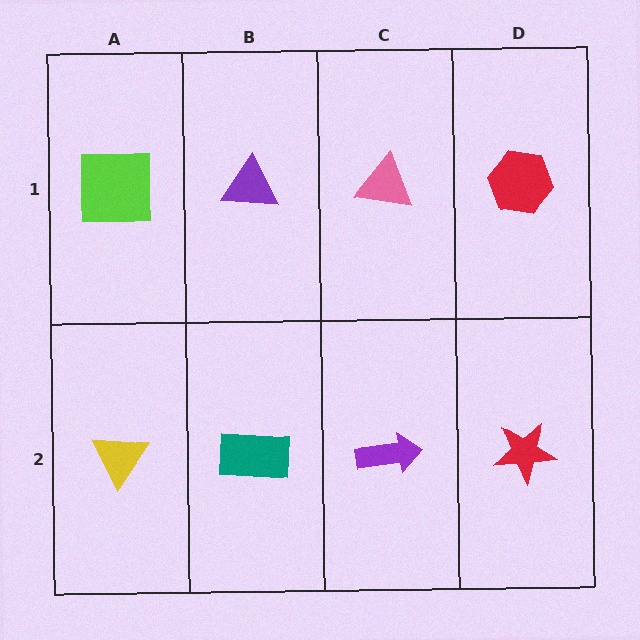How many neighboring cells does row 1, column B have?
3.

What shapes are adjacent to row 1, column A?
A yellow triangle (row 2, column A), a purple triangle (row 1, column B).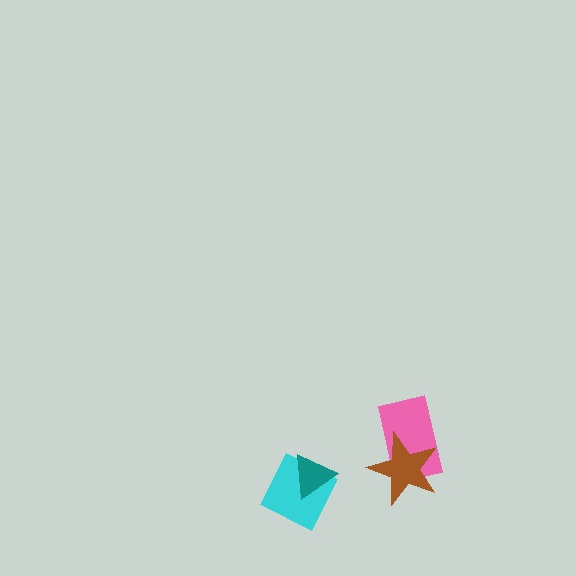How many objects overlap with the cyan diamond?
1 object overlaps with the cyan diamond.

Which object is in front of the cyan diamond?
The teal triangle is in front of the cyan diamond.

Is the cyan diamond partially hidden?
Yes, it is partially covered by another shape.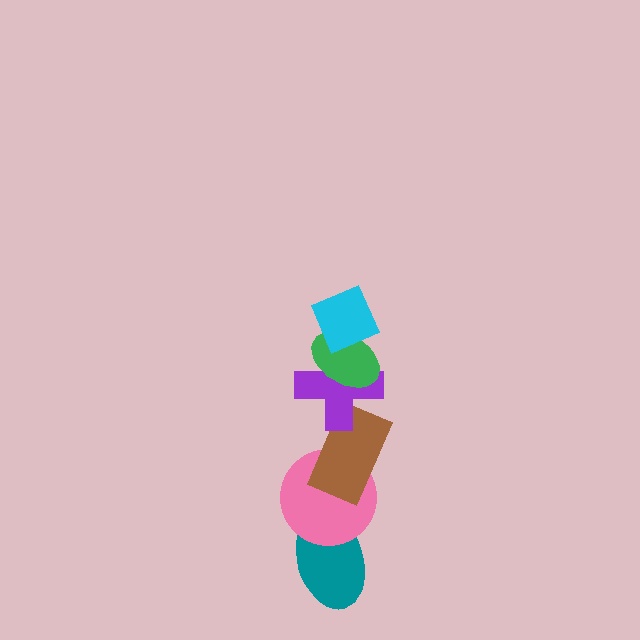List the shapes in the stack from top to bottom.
From top to bottom: the cyan diamond, the green ellipse, the purple cross, the brown rectangle, the pink circle, the teal ellipse.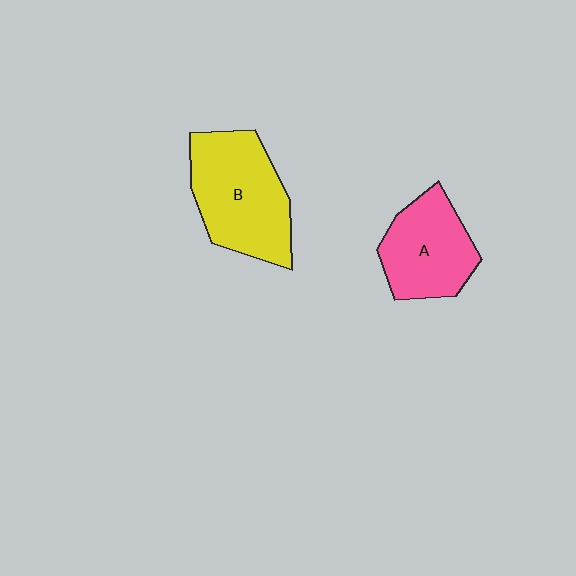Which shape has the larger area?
Shape B (yellow).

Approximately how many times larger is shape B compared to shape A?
Approximately 1.3 times.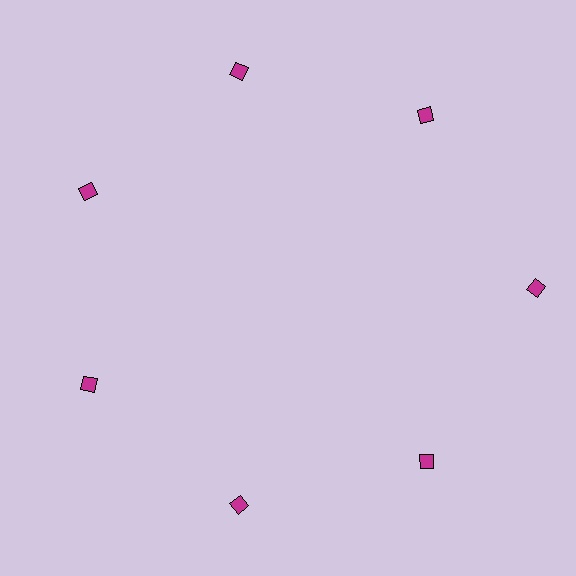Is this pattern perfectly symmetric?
No. The 7 magenta diamonds are arranged in a ring, but one element near the 3 o'clock position is pushed outward from the center, breaking the 7-fold rotational symmetry.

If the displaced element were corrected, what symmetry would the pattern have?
It would have 7-fold rotational symmetry — the pattern would map onto itself every 51 degrees.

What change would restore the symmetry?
The symmetry would be restored by moving it inward, back onto the ring so that all 7 diamonds sit at equal angles and equal distance from the center.